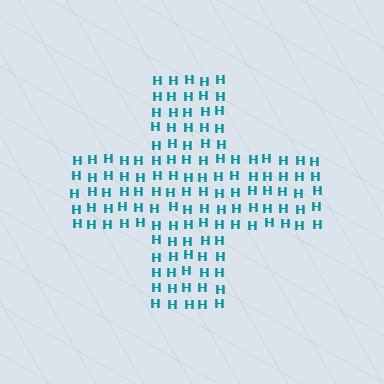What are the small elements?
The small elements are letter H's.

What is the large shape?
The large shape is a cross.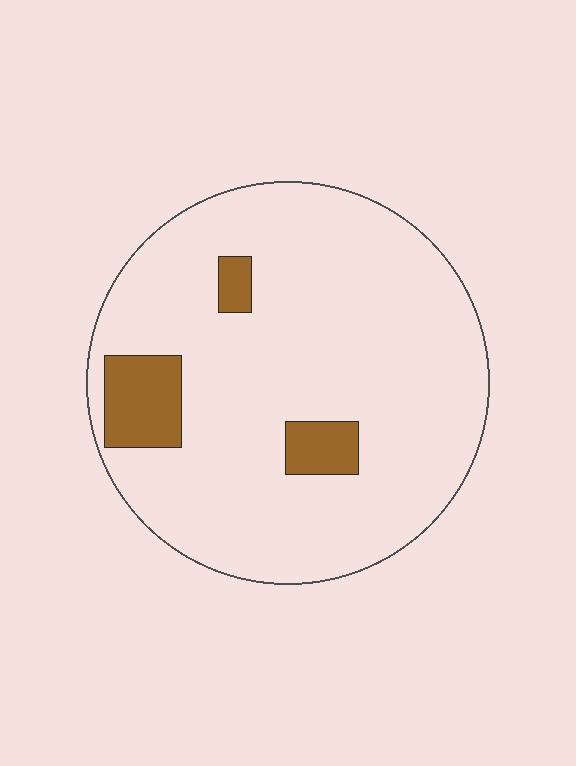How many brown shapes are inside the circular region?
3.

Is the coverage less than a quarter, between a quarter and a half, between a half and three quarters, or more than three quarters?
Less than a quarter.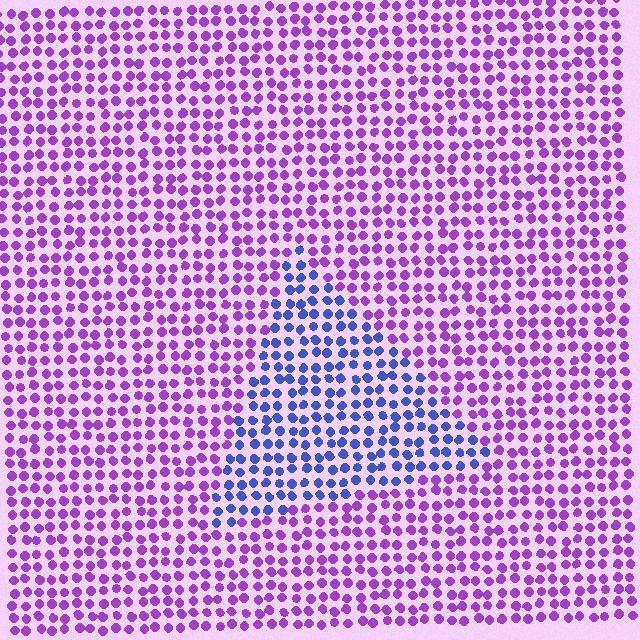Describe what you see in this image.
The image is filled with small purple elements in a uniform arrangement. A triangle-shaped region is visible where the elements are tinted to a slightly different hue, forming a subtle color boundary.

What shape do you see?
I see a triangle.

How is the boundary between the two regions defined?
The boundary is defined purely by a slight shift in hue (about 54 degrees). Spacing, size, and orientation are identical on both sides.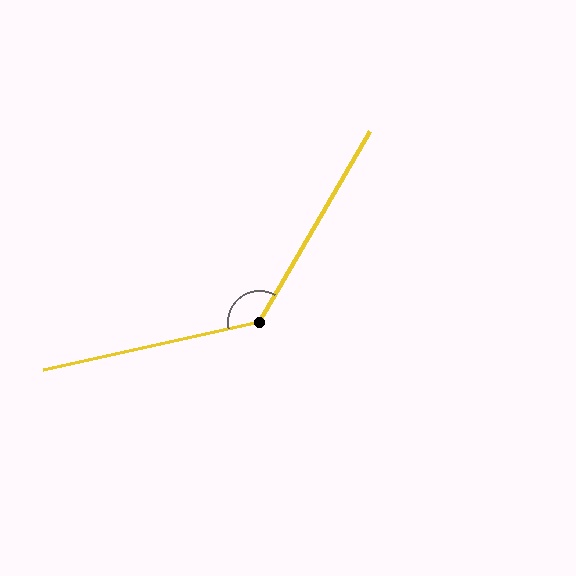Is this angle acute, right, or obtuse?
It is obtuse.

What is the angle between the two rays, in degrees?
Approximately 133 degrees.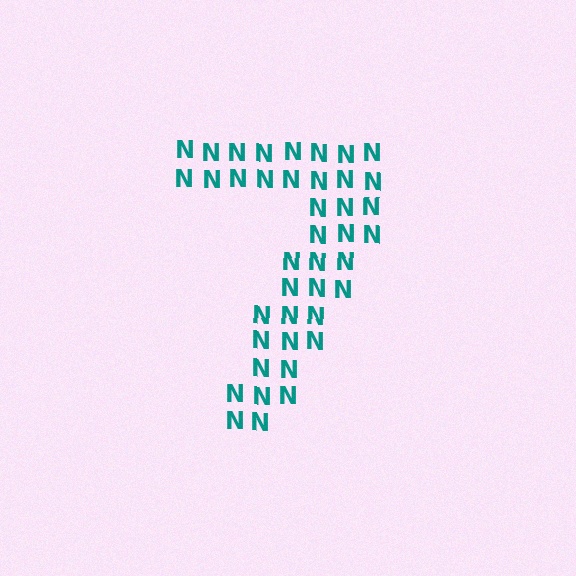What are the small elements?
The small elements are letter N's.